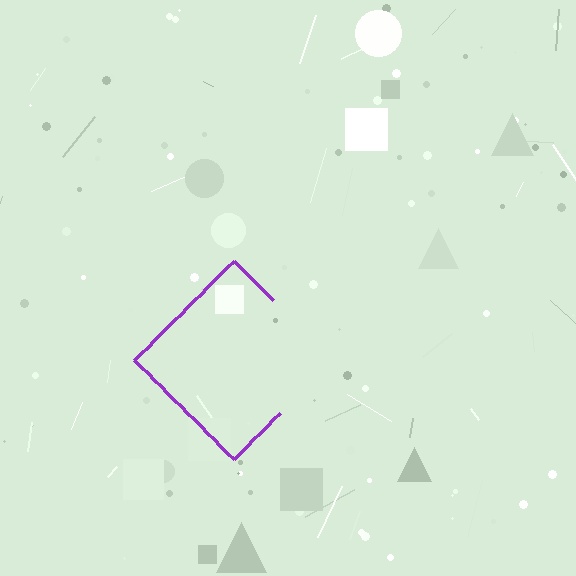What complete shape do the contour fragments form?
The contour fragments form a diamond.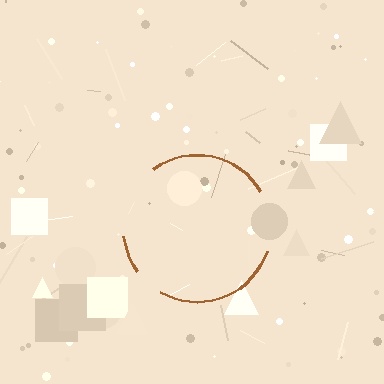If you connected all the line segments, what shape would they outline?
They would outline a circle.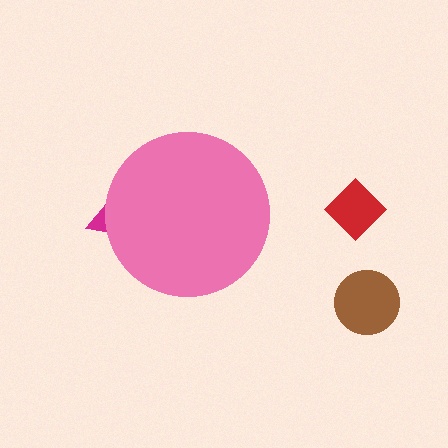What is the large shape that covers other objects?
A pink circle.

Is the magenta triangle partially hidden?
Yes, the magenta triangle is partially hidden behind the pink circle.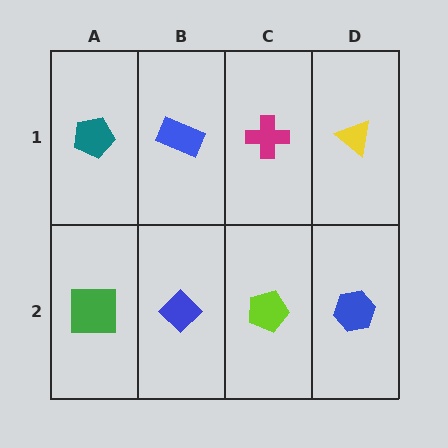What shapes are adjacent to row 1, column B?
A blue diamond (row 2, column B), a teal pentagon (row 1, column A), a magenta cross (row 1, column C).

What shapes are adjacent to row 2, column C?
A magenta cross (row 1, column C), a blue diamond (row 2, column B), a blue hexagon (row 2, column D).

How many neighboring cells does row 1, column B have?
3.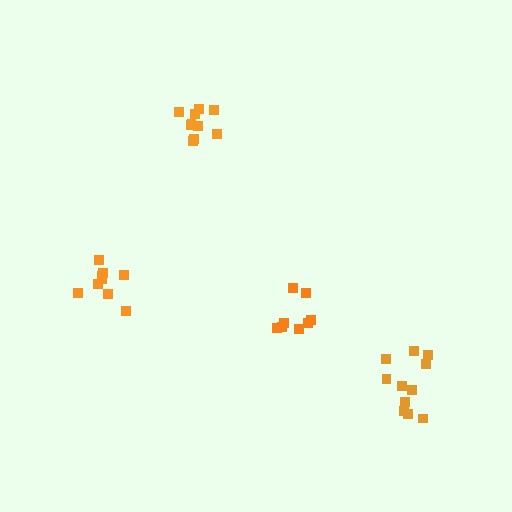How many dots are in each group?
Group 1: 9 dots, Group 2: 8 dots, Group 3: 11 dots, Group 4: 10 dots (38 total).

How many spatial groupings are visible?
There are 4 spatial groupings.